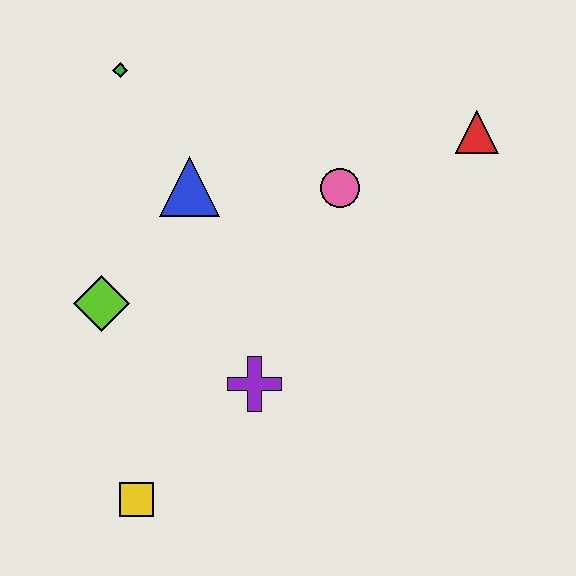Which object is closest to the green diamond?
The blue triangle is closest to the green diamond.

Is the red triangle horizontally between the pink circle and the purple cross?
No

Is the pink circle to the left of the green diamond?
No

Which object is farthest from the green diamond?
The yellow square is farthest from the green diamond.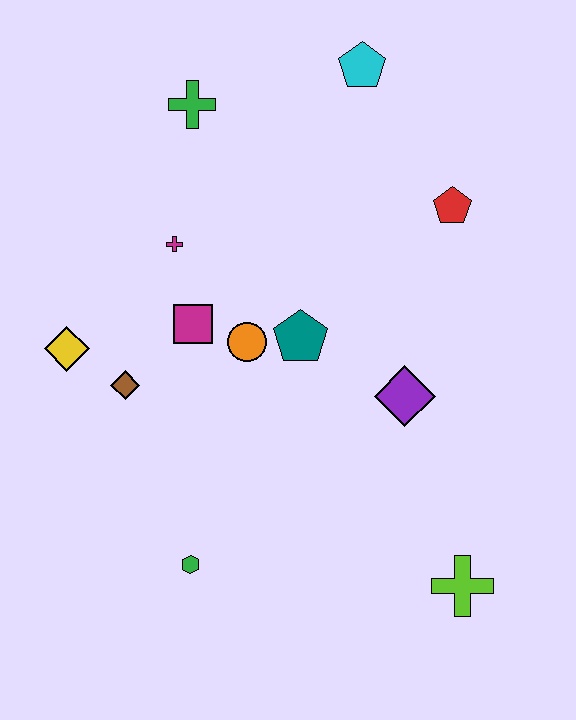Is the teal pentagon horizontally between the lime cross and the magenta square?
Yes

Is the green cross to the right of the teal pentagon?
No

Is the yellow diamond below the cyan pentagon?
Yes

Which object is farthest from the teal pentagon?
The lime cross is farthest from the teal pentagon.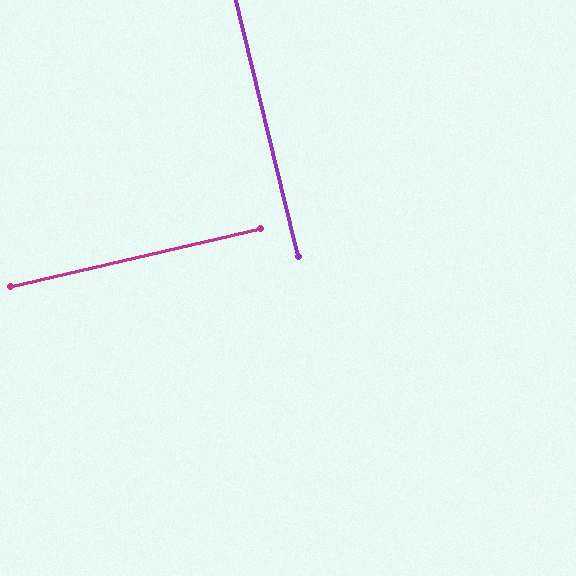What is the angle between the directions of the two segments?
Approximately 89 degrees.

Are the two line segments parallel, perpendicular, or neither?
Perpendicular — they meet at approximately 89°.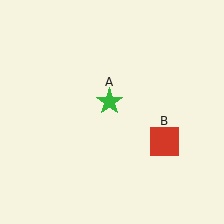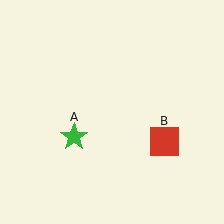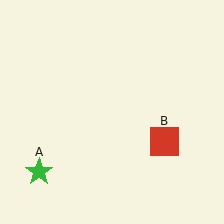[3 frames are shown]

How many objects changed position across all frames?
1 object changed position: green star (object A).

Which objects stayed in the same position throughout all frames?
Red square (object B) remained stationary.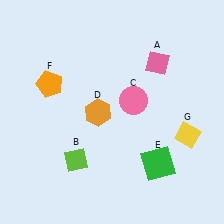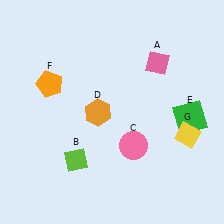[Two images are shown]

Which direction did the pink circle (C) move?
The pink circle (C) moved down.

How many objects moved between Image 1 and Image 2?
2 objects moved between the two images.